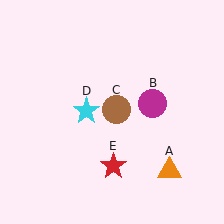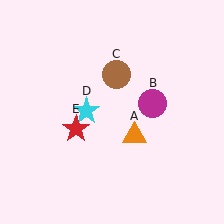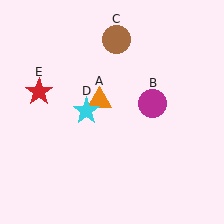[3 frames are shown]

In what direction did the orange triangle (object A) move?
The orange triangle (object A) moved up and to the left.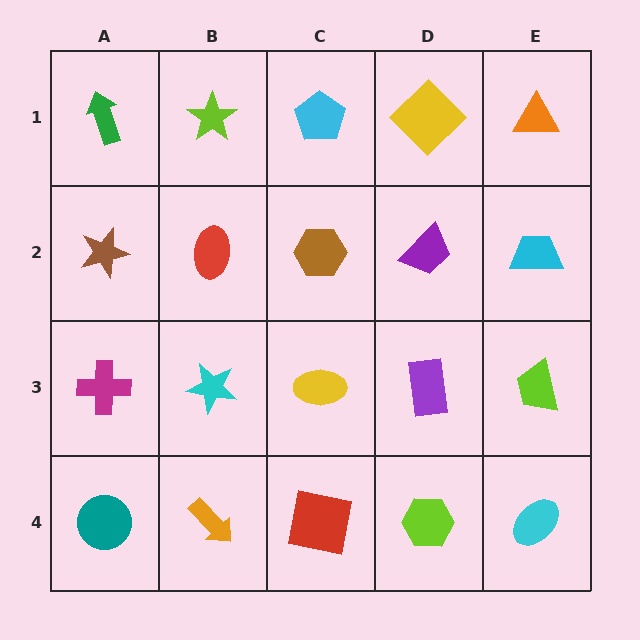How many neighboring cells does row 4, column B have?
3.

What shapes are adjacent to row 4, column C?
A yellow ellipse (row 3, column C), an orange arrow (row 4, column B), a lime hexagon (row 4, column D).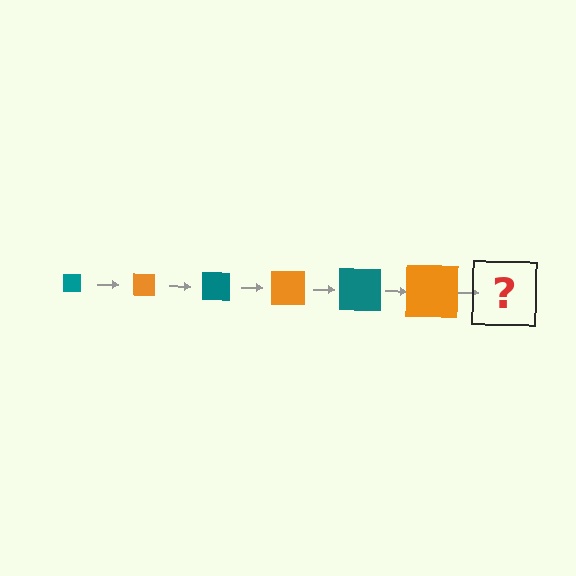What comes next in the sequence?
The next element should be a teal square, larger than the previous one.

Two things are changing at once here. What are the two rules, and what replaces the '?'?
The two rules are that the square grows larger each step and the color cycles through teal and orange. The '?' should be a teal square, larger than the previous one.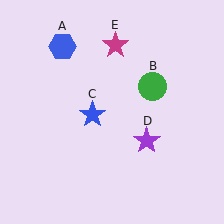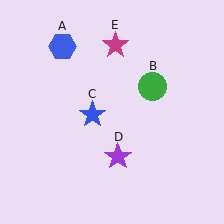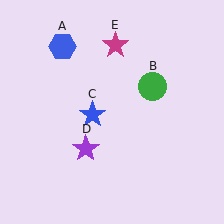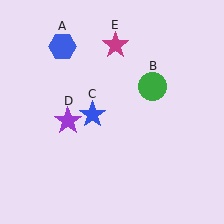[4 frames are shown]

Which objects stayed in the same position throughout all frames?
Blue hexagon (object A) and green circle (object B) and blue star (object C) and magenta star (object E) remained stationary.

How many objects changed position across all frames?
1 object changed position: purple star (object D).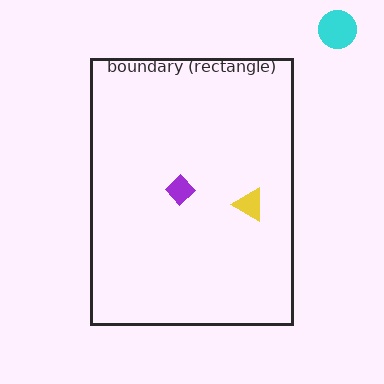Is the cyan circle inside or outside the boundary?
Outside.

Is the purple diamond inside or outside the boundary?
Inside.